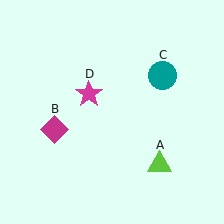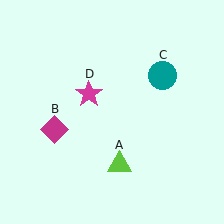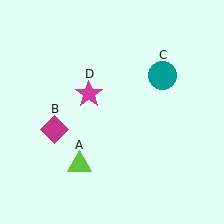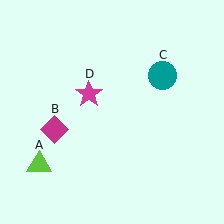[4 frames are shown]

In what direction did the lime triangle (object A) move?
The lime triangle (object A) moved left.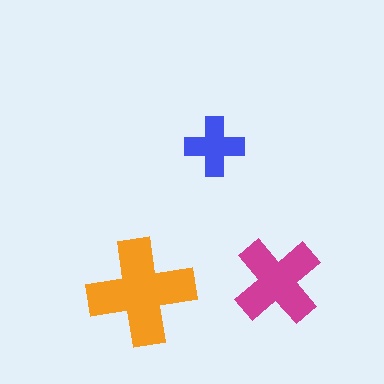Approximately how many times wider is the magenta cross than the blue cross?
About 1.5 times wider.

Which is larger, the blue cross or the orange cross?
The orange one.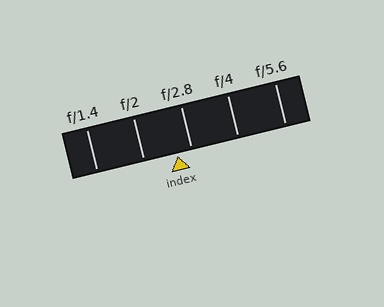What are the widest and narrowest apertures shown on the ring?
The widest aperture shown is f/1.4 and the narrowest is f/5.6.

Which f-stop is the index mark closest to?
The index mark is closest to f/2.8.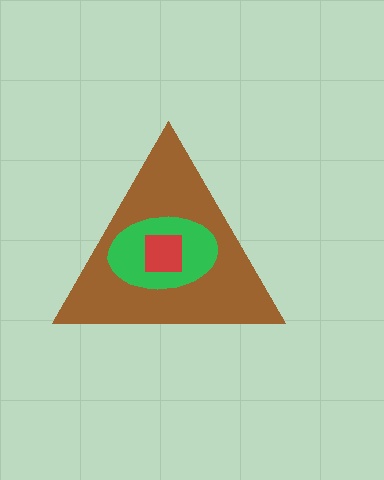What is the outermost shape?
The brown triangle.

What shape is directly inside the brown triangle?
The green ellipse.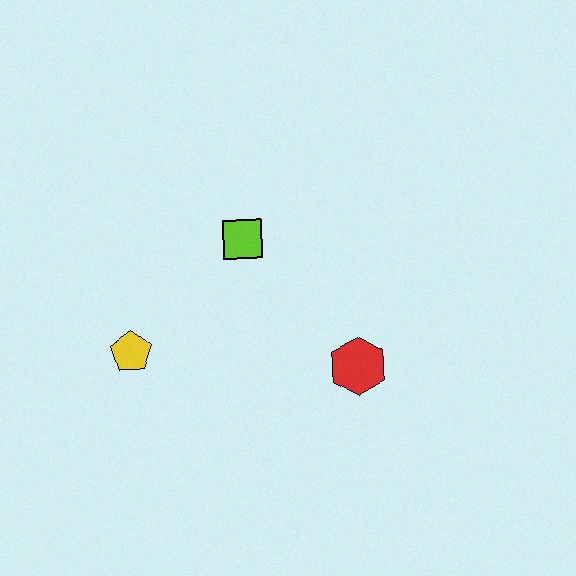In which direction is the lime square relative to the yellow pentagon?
The lime square is to the right of the yellow pentagon.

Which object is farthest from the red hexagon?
The yellow pentagon is farthest from the red hexagon.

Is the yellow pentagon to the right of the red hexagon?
No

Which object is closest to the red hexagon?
The lime square is closest to the red hexagon.